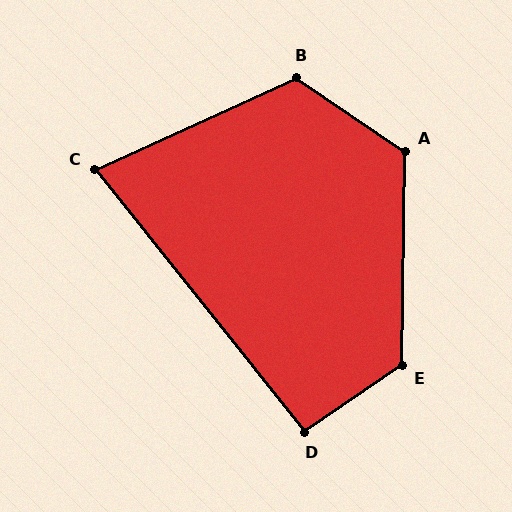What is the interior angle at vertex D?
Approximately 94 degrees (approximately right).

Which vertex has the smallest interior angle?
C, at approximately 76 degrees.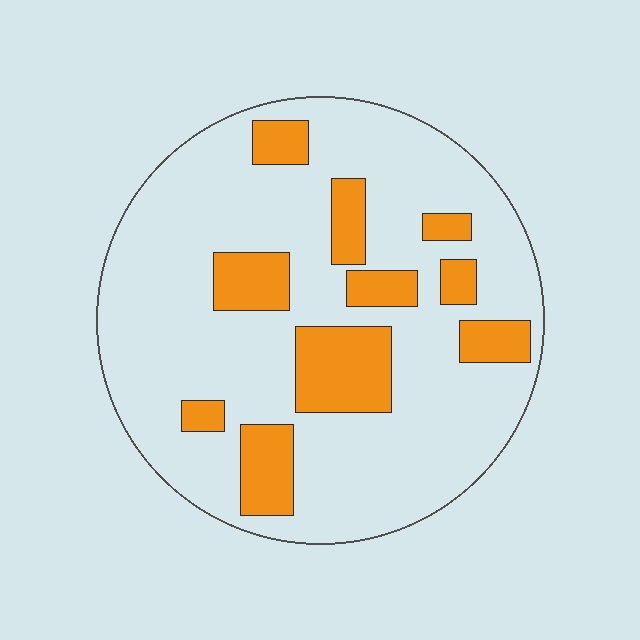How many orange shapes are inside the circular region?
10.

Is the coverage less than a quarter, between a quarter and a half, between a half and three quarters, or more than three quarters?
Less than a quarter.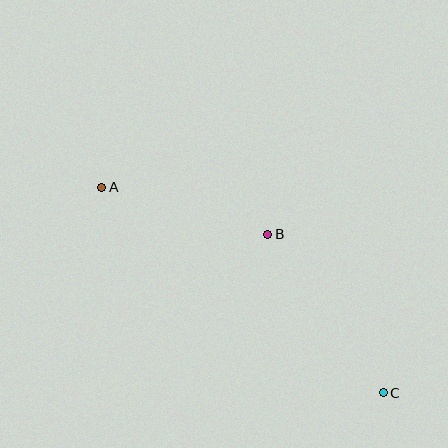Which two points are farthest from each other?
Points A and C are farthest from each other.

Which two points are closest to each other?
Points A and B are closest to each other.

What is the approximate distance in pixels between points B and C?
The distance between B and C is approximately 196 pixels.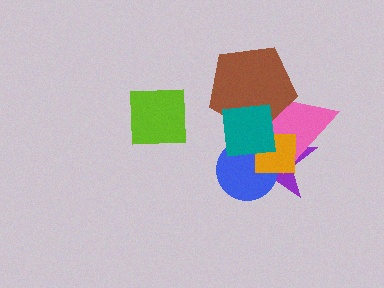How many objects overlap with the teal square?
5 objects overlap with the teal square.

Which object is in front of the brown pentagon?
The teal square is in front of the brown pentagon.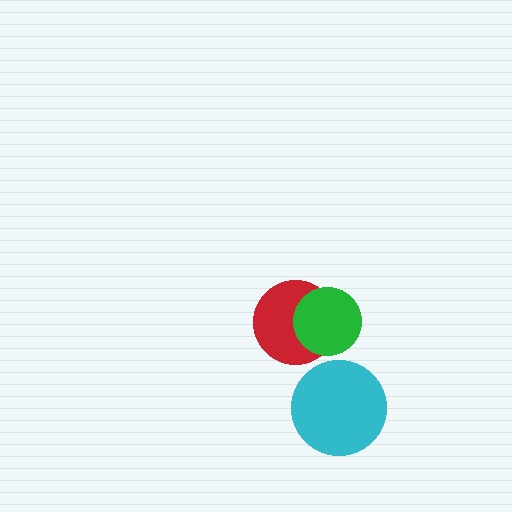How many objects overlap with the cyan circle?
0 objects overlap with the cyan circle.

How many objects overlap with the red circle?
1 object overlaps with the red circle.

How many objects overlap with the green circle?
1 object overlaps with the green circle.